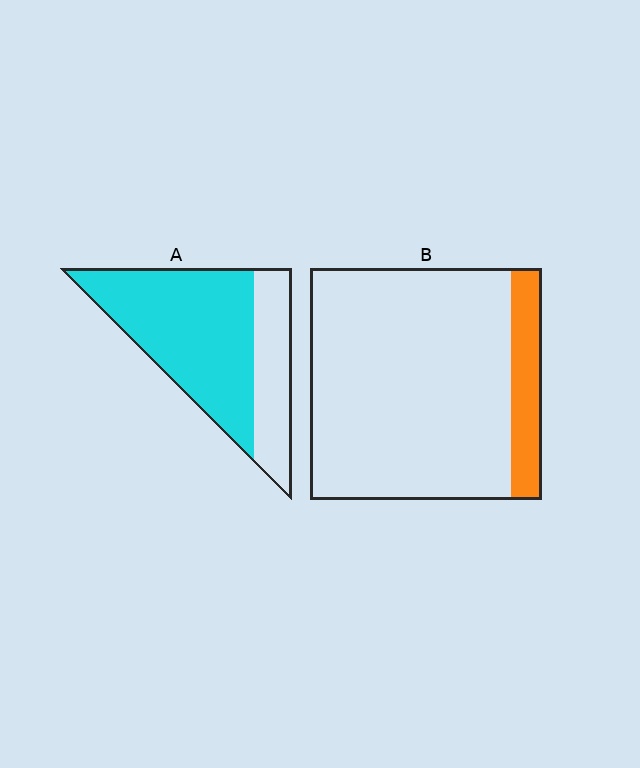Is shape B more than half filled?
No.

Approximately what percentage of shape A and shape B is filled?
A is approximately 70% and B is approximately 15%.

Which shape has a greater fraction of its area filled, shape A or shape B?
Shape A.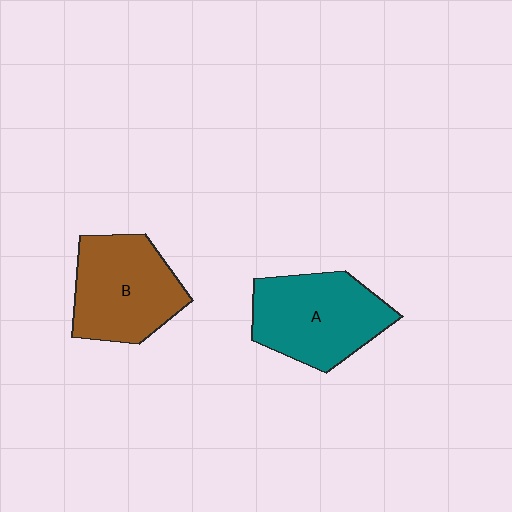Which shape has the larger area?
Shape A (teal).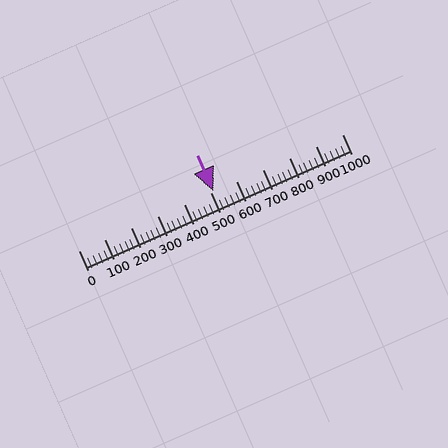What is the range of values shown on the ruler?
The ruler shows values from 0 to 1000.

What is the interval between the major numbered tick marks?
The major tick marks are spaced 100 units apart.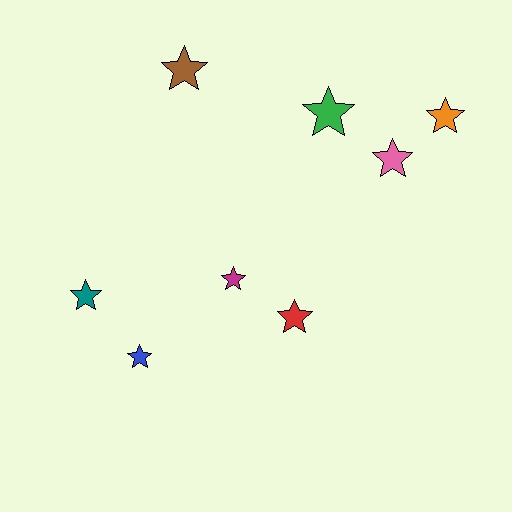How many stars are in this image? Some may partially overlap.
There are 8 stars.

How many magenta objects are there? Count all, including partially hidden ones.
There is 1 magenta object.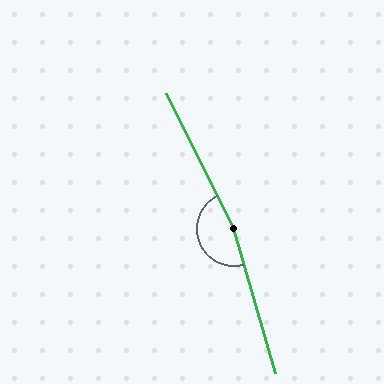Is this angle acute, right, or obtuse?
It is obtuse.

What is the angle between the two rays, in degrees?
Approximately 169 degrees.